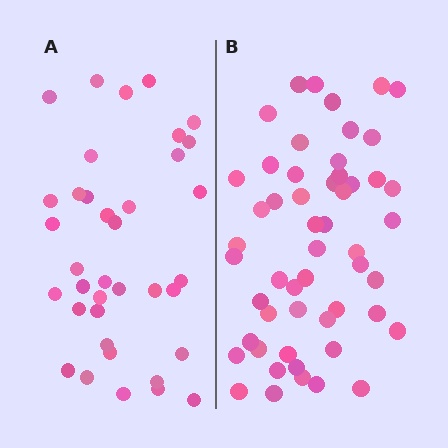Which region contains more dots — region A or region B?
Region B (the right region) has more dots.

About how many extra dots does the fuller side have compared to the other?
Region B has approximately 15 more dots than region A.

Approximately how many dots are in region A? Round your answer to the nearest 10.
About 40 dots. (The exact count is 37, which rounds to 40.)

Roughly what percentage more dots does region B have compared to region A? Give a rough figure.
About 45% more.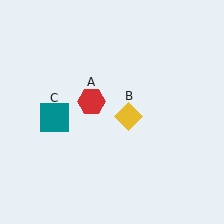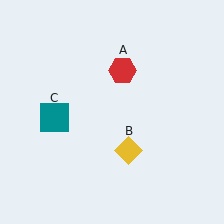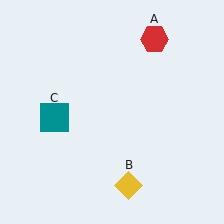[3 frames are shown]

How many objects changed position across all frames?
2 objects changed position: red hexagon (object A), yellow diamond (object B).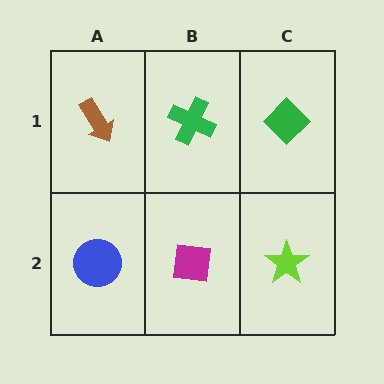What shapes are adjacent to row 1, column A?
A blue circle (row 2, column A), a green cross (row 1, column B).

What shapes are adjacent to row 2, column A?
A brown arrow (row 1, column A), a magenta square (row 2, column B).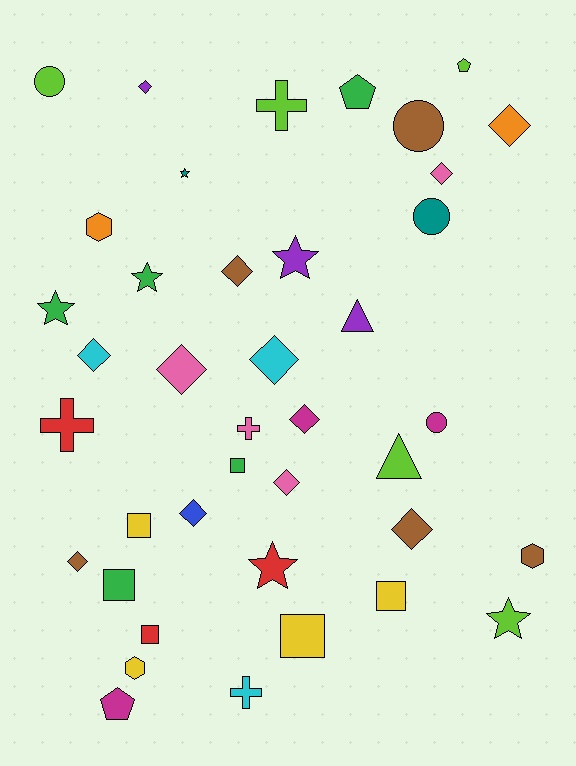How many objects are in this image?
There are 40 objects.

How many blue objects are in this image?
There is 1 blue object.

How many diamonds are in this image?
There are 12 diamonds.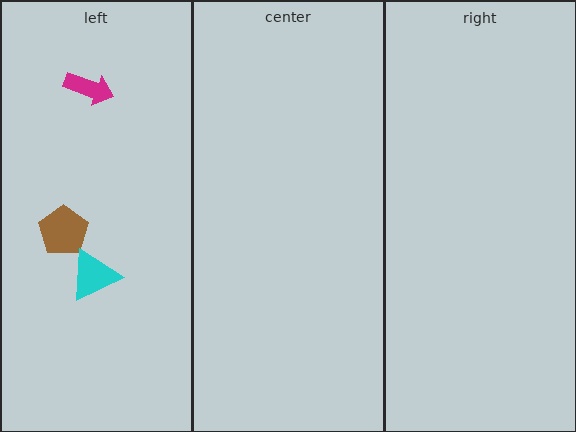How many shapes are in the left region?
3.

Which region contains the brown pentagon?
The left region.